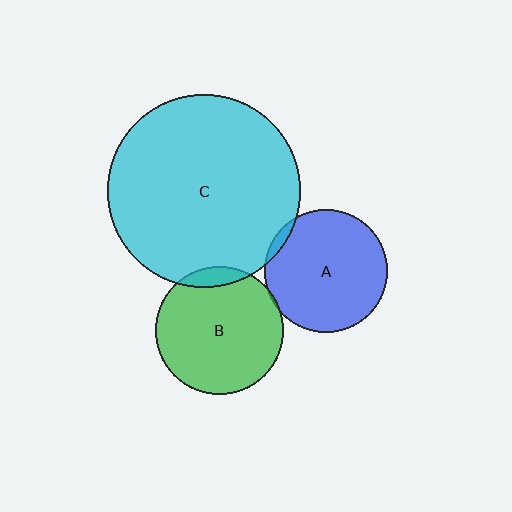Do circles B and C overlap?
Yes.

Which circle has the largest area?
Circle C (cyan).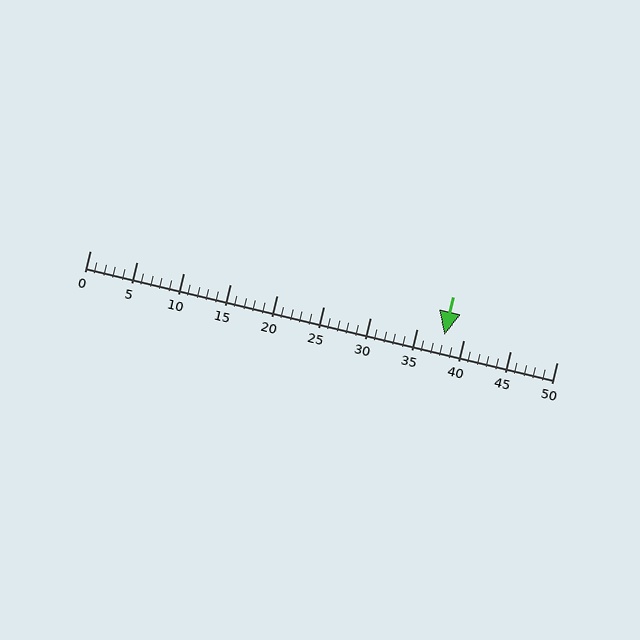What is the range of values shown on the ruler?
The ruler shows values from 0 to 50.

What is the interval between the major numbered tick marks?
The major tick marks are spaced 5 units apart.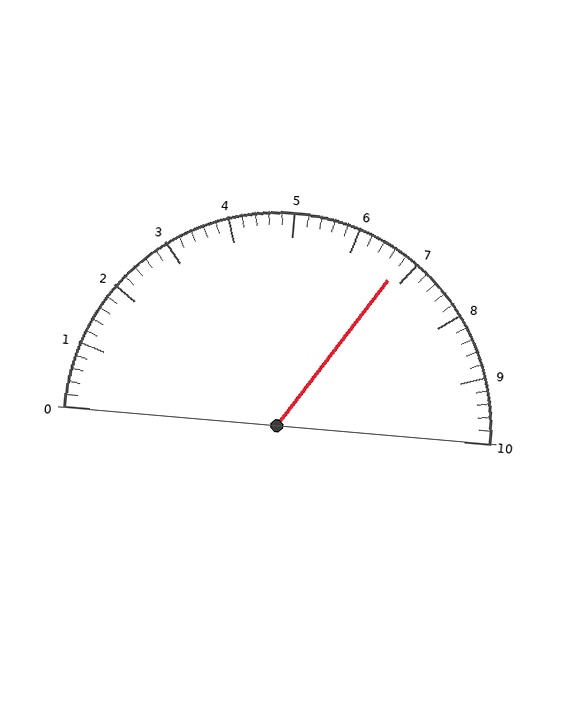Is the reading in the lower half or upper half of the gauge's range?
The reading is in the upper half of the range (0 to 10).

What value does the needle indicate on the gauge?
The needle indicates approximately 6.8.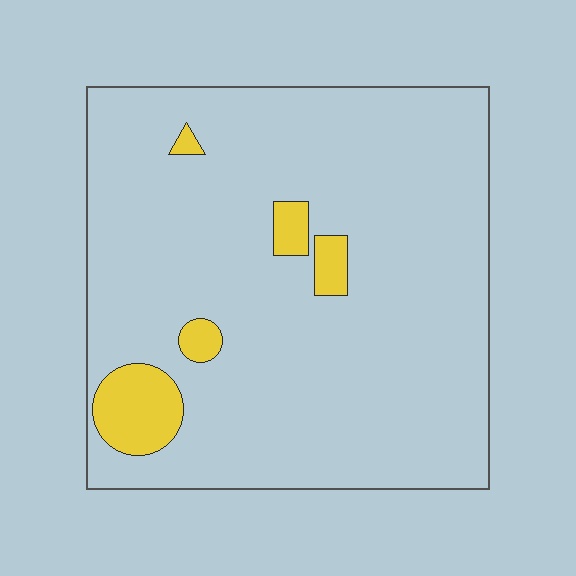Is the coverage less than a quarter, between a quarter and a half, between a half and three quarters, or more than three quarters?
Less than a quarter.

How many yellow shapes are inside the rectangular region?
5.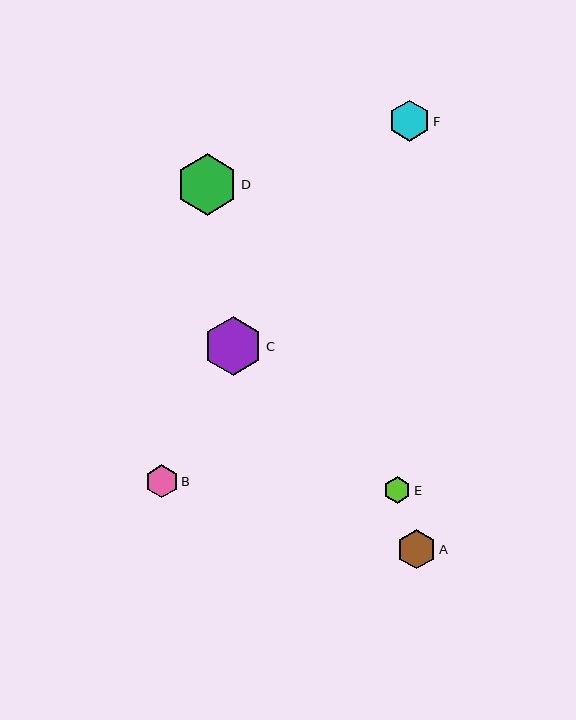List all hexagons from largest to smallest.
From largest to smallest: D, C, F, A, B, E.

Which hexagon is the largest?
Hexagon D is the largest with a size of approximately 61 pixels.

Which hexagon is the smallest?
Hexagon E is the smallest with a size of approximately 27 pixels.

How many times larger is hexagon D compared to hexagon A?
Hexagon D is approximately 1.6 times the size of hexagon A.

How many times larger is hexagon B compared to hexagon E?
Hexagon B is approximately 1.2 times the size of hexagon E.